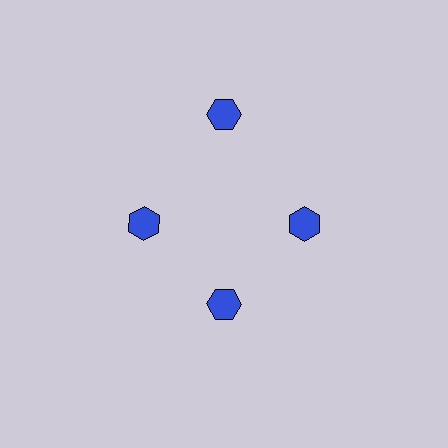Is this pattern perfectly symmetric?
No. The 4 blue hexagons are arranged in a ring, but one element near the 12 o'clock position is pushed outward from the center, breaking the 4-fold rotational symmetry.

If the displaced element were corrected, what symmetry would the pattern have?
It would have 4-fold rotational symmetry — the pattern would map onto itself every 90 degrees.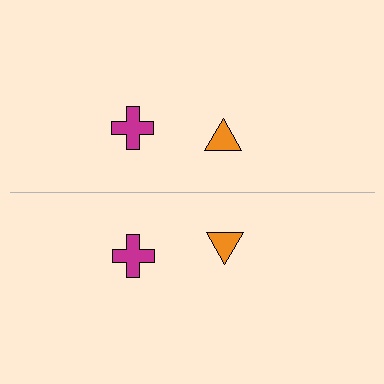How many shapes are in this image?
There are 4 shapes in this image.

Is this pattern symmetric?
Yes, this pattern has bilateral (reflection) symmetry.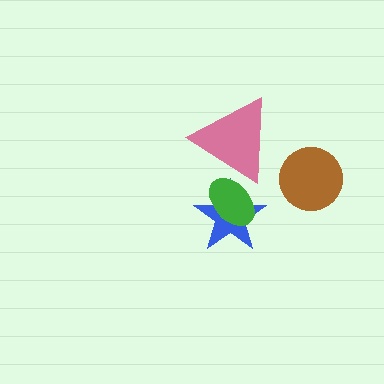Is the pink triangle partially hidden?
No, no other shape covers it.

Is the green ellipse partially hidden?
Yes, it is partially covered by another shape.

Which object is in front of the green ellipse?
The pink triangle is in front of the green ellipse.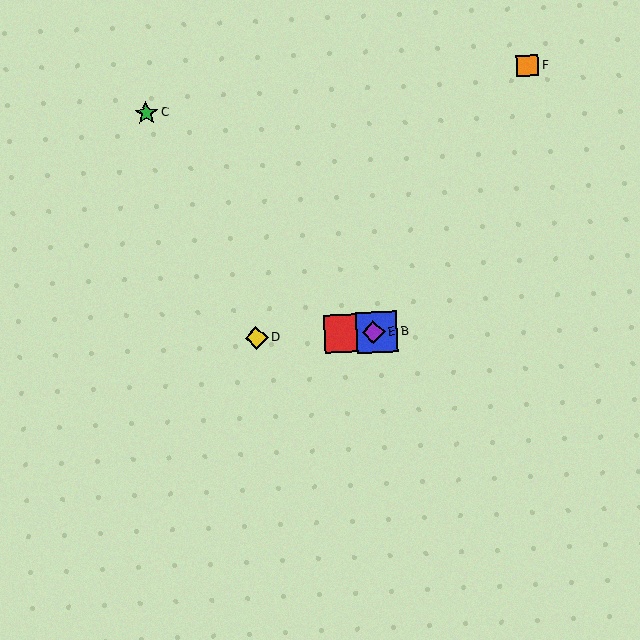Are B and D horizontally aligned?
Yes, both are at y≈332.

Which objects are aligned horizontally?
Objects A, B, D, E are aligned horizontally.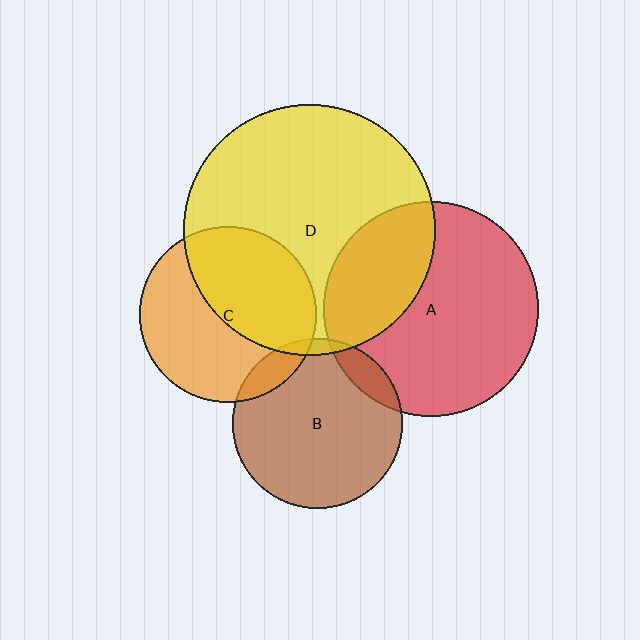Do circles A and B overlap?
Yes.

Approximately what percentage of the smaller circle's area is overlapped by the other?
Approximately 10%.